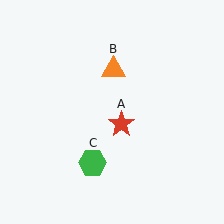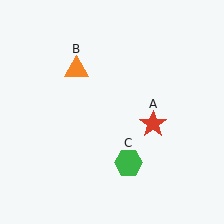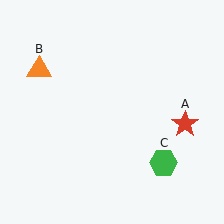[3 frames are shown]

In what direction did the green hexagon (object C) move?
The green hexagon (object C) moved right.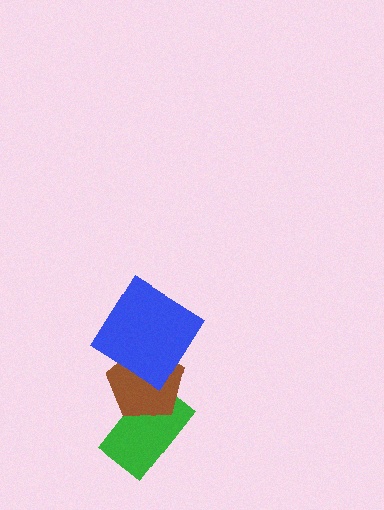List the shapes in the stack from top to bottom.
From top to bottom: the blue diamond, the brown pentagon, the green rectangle.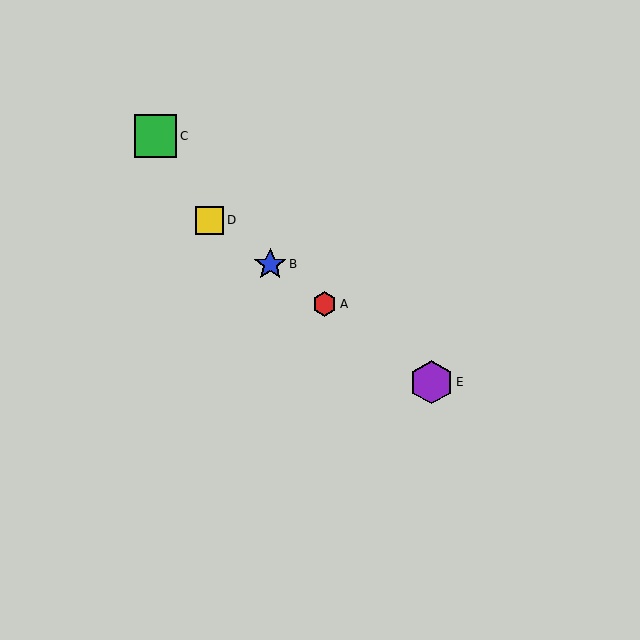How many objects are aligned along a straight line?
4 objects (A, B, D, E) are aligned along a straight line.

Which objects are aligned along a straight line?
Objects A, B, D, E are aligned along a straight line.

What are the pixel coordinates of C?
Object C is at (155, 136).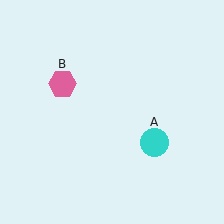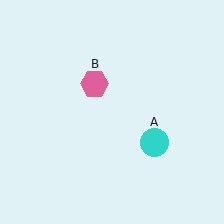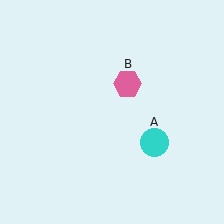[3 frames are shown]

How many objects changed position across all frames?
1 object changed position: pink hexagon (object B).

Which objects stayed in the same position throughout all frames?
Cyan circle (object A) remained stationary.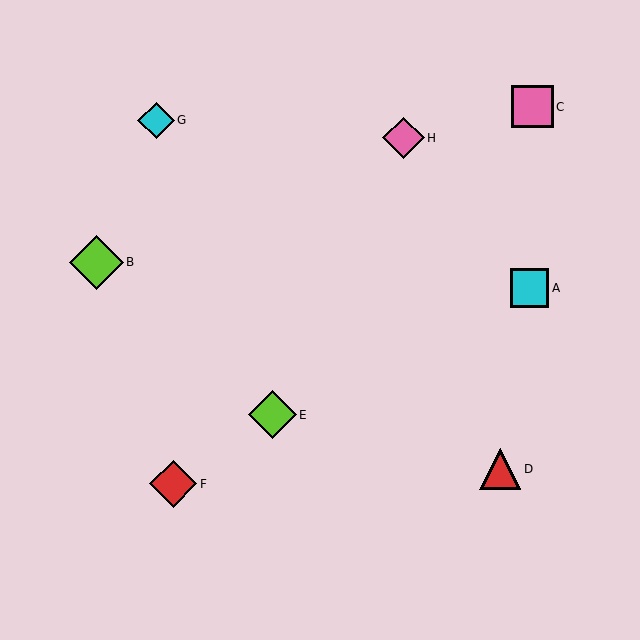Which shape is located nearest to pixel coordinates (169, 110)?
The cyan diamond (labeled G) at (156, 120) is nearest to that location.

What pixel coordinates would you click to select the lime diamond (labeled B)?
Click at (96, 262) to select the lime diamond B.